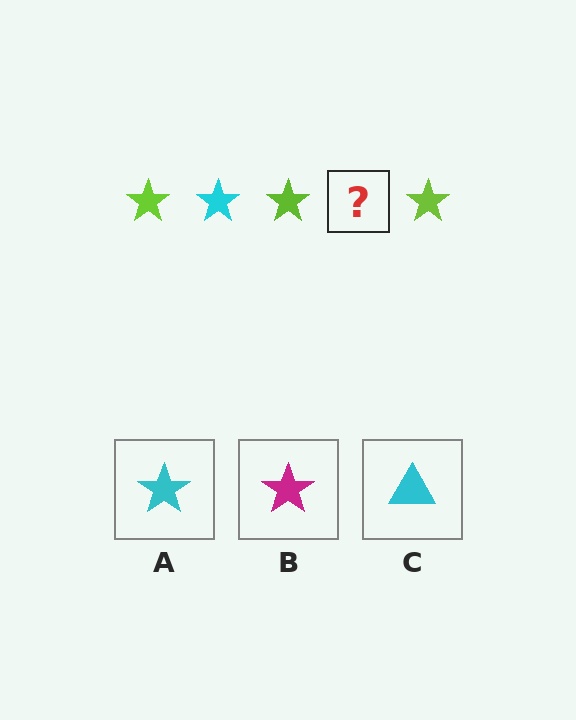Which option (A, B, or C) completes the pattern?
A.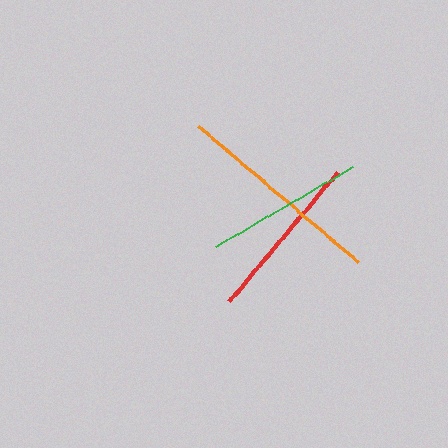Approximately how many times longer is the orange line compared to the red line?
The orange line is approximately 1.2 times the length of the red line.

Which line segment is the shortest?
The green line is the shortest at approximately 157 pixels.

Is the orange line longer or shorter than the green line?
The orange line is longer than the green line.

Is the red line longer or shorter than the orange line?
The orange line is longer than the red line.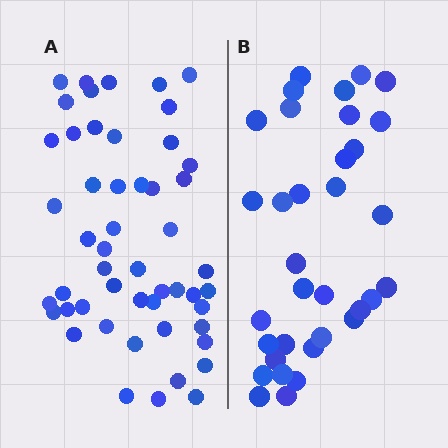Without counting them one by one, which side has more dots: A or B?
Region A (the left region) has more dots.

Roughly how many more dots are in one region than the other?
Region A has approximately 15 more dots than region B.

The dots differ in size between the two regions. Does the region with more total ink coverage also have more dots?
No. Region B has more total ink coverage because its dots are larger, but region A actually contains more individual dots. Total area can be misleading — the number of items is what matters here.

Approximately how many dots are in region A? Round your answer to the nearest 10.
About 50 dots. (The exact count is 51, which rounds to 50.)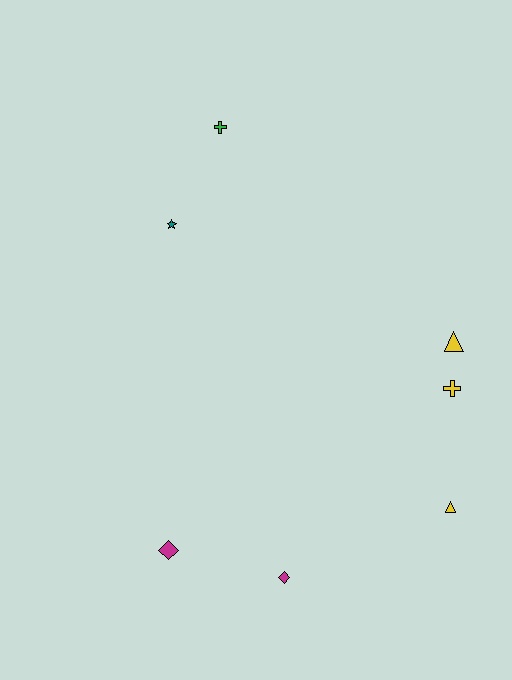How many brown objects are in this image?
There are no brown objects.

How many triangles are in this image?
There are 2 triangles.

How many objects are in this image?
There are 7 objects.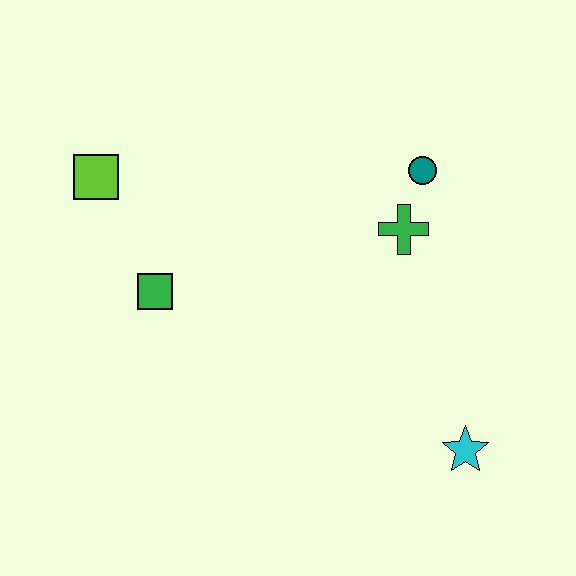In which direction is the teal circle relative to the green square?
The teal circle is to the right of the green square.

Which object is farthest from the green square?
The cyan star is farthest from the green square.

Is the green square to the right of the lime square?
Yes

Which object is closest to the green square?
The lime square is closest to the green square.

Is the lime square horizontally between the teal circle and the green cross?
No